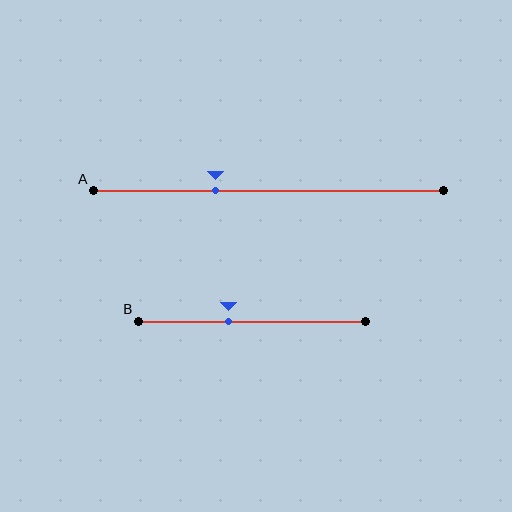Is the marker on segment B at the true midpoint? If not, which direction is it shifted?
No, the marker on segment B is shifted to the left by about 10% of the segment length.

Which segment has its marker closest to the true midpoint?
Segment B has its marker closest to the true midpoint.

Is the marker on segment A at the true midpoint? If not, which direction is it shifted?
No, the marker on segment A is shifted to the left by about 15% of the segment length.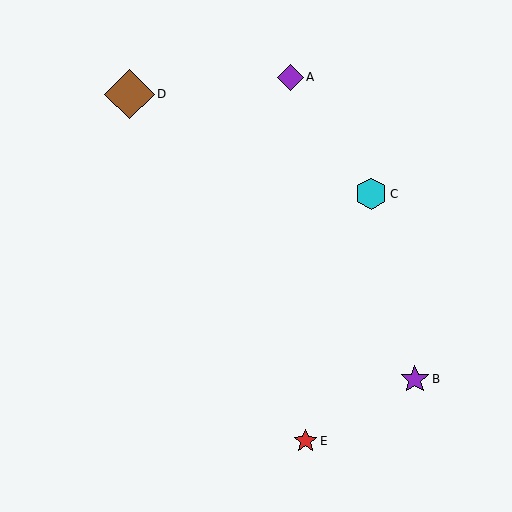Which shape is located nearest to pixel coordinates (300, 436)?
The red star (labeled E) at (305, 441) is nearest to that location.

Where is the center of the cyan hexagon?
The center of the cyan hexagon is at (371, 194).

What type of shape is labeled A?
Shape A is a purple diamond.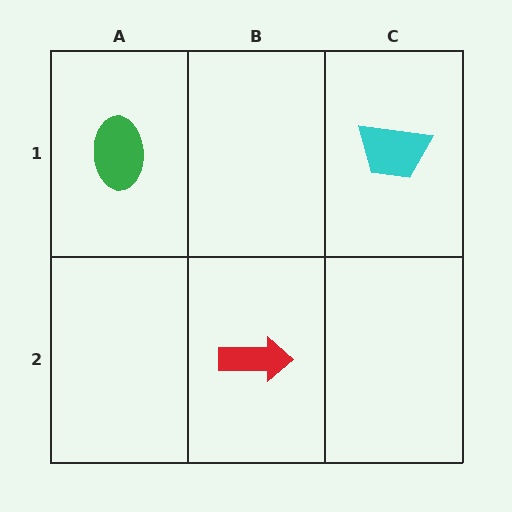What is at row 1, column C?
A cyan trapezoid.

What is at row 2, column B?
A red arrow.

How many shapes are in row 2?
1 shape.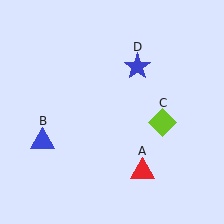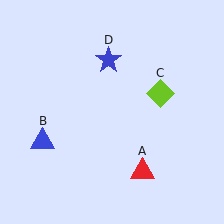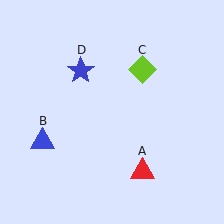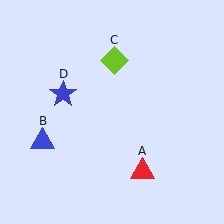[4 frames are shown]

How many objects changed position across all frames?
2 objects changed position: lime diamond (object C), blue star (object D).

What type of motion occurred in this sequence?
The lime diamond (object C), blue star (object D) rotated counterclockwise around the center of the scene.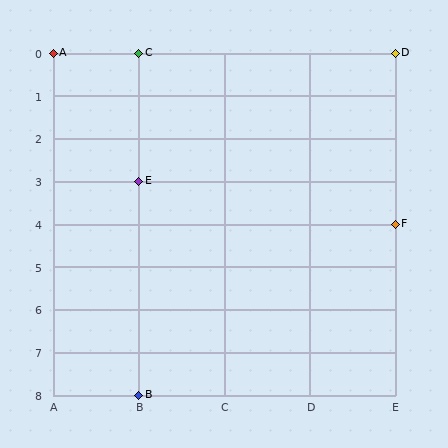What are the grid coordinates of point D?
Point D is at grid coordinates (E, 0).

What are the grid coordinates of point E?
Point E is at grid coordinates (B, 3).